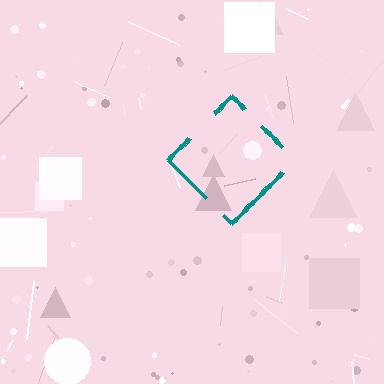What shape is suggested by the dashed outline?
The dashed outline suggests a diamond.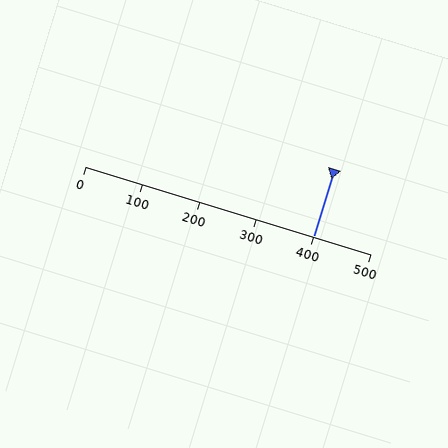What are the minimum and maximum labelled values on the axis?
The axis runs from 0 to 500.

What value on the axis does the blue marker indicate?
The marker indicates approximately 400.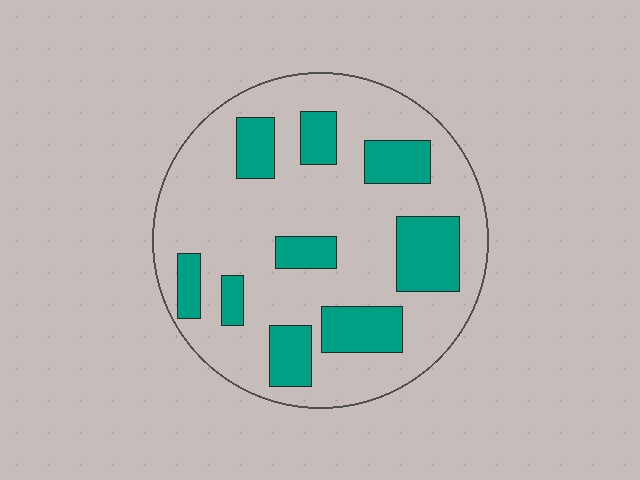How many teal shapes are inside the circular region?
9.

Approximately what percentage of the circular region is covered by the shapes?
Approximately 25%.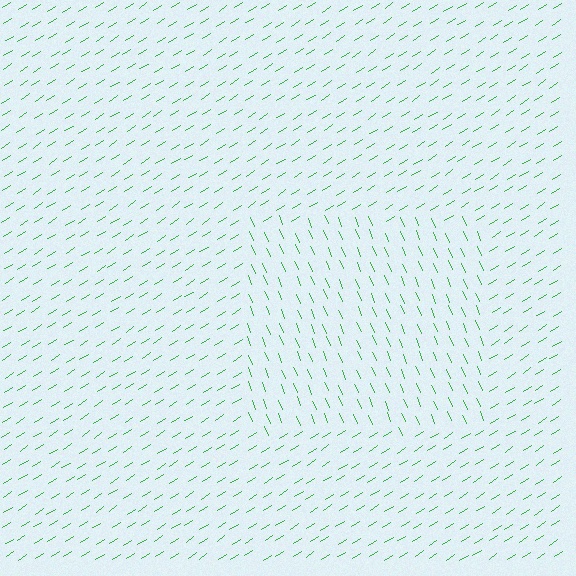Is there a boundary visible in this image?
Yes, there is a texture boundary formed by a change in line orientation.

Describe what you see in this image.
The image is filled with small green line segments. A rectangle region in the image has lines oriented differently from the surrounding lines, creating a visible texture boundary.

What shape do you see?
I see a rectangle.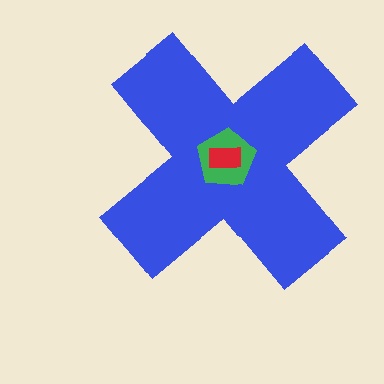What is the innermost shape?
The red rectangle.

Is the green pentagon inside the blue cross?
Yes.